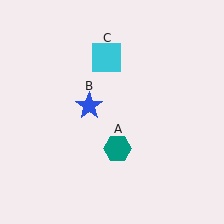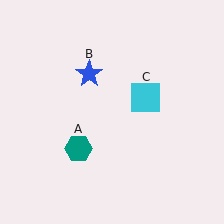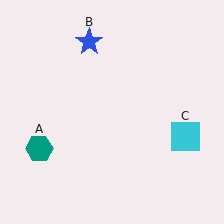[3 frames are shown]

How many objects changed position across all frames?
3 objects changed position: teal hexagon (object A), blue star (object B), cyan square (object C).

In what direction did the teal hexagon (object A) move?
The teal hexagon (object A) moved left.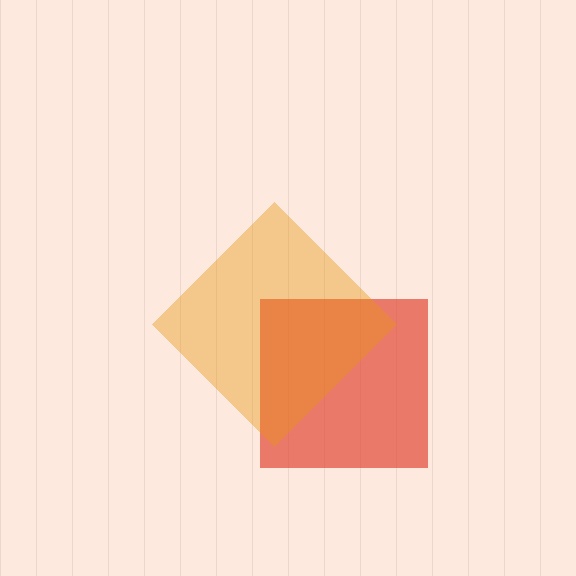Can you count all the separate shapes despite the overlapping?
Yes, there are 2 separate shapes.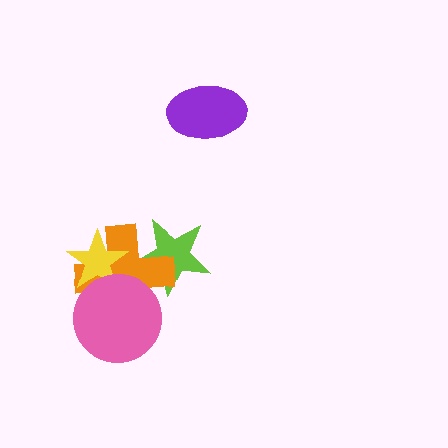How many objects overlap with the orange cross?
3 objects overlap with the orange cross.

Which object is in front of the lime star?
The orange cross is in front of the lime star.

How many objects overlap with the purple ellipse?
0 objects overlap with the purple ellipse.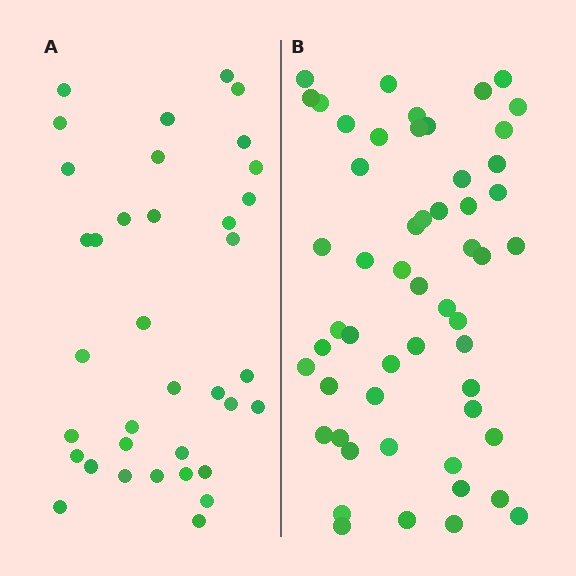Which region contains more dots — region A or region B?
Region B (the right region) has more dots.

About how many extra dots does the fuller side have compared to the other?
Region B has approximately 20 more dots than region A.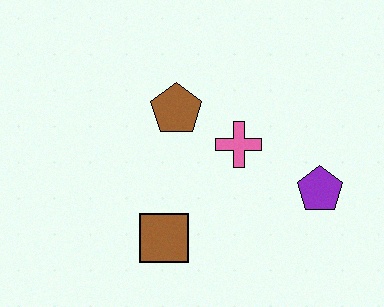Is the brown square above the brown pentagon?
No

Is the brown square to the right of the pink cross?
No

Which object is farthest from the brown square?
The purple pentagon is farthest from the brown square.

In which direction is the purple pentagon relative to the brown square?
The purple pentagon is to the right of the brown square.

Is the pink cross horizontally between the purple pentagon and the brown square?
Yes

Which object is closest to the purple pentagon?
The pink cross is closest to the purple pentagon.